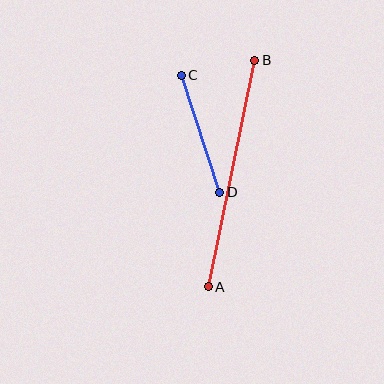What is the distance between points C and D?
The distance is approximately 123 pixels.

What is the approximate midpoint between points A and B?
The midpoint is at approximately (231, 174) pixels.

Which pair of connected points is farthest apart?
Points A and B are farthest apart.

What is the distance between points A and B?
The distance is approximately 231 pixels.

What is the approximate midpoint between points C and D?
The midpoint is at approximately (200, 134) pixels.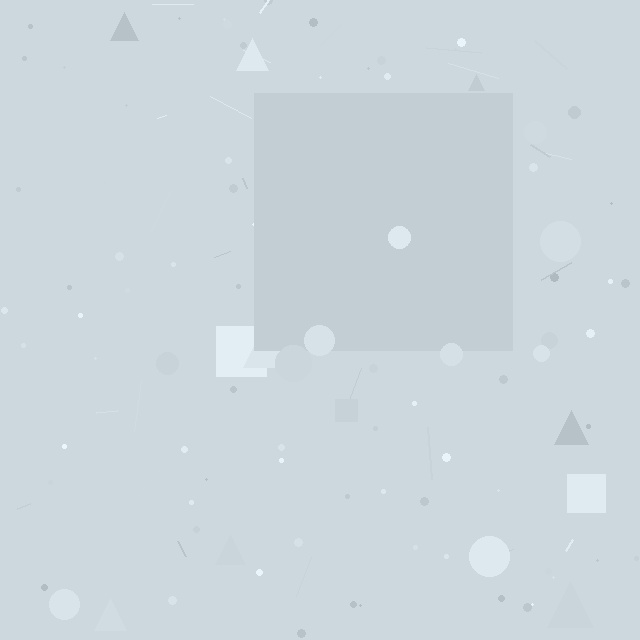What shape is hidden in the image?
A square is hidden in the image.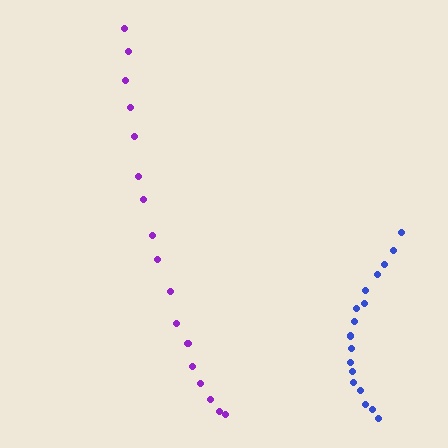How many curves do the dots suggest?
There are 2 distinct paths.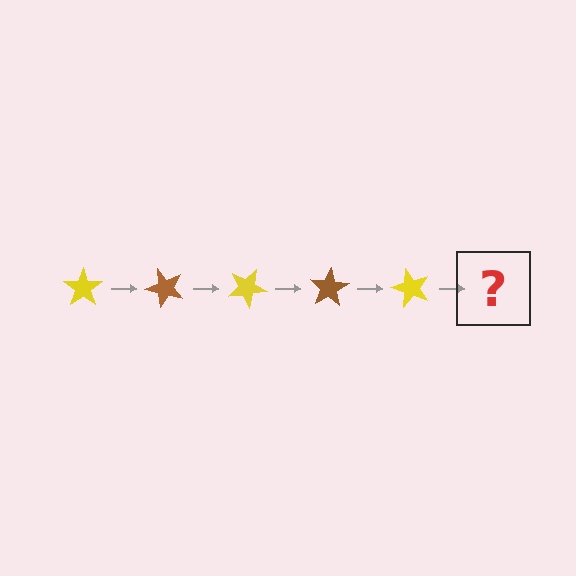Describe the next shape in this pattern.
It should be a brown star, rotated 250 degrees from the start.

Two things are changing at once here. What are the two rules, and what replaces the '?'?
The two rules are that it rotates 50 degrees each step and the color cycles through yellow and brown. The '?' should be a brown star, rotated 250 degrees from the start.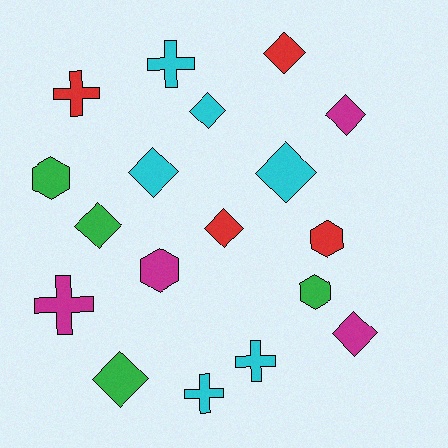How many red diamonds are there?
There are 2 red diamonds.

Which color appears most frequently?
Cyan, with 6 objects.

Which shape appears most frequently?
Diamond, with 9 objects.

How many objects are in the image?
There are 18 objects.